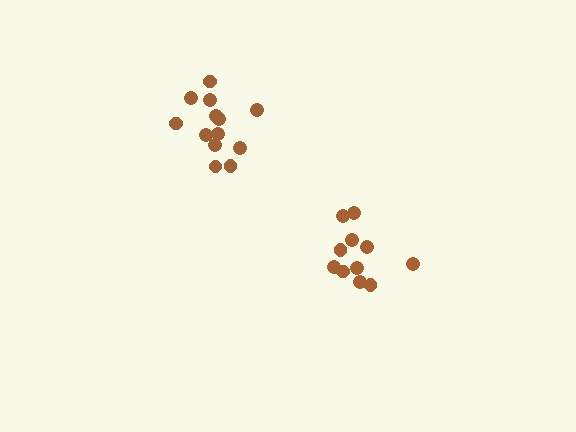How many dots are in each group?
Group 1: 13 dots, Group 2: 11 dots (24 total).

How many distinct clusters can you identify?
There are 2 distinct clusters.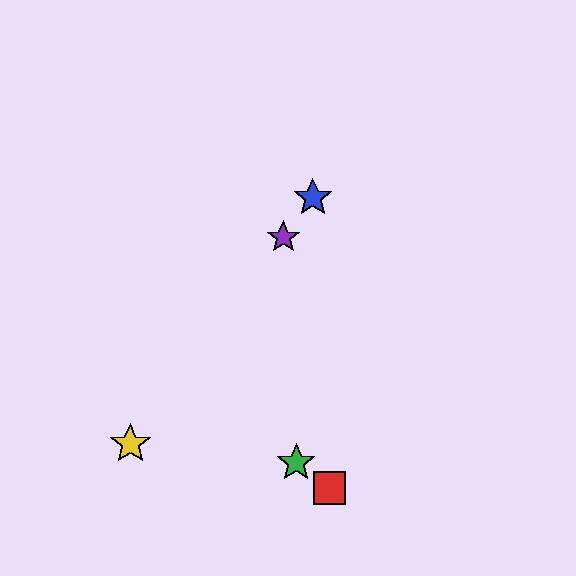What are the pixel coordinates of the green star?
The green star is at (296, 463).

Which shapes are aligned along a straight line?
The blue star, the yellow star, the purple star are aligned along a straight line.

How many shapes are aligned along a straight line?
3 shapes (the blue star, the yellow star, the purple star) are aligned along a straight line.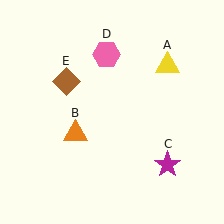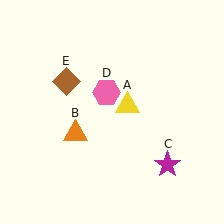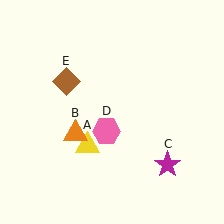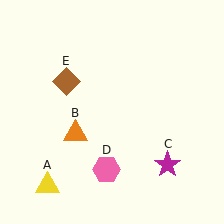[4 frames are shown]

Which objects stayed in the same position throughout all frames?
Orange triangle (object B) and magenta star (object C) and brown diamond (object E) remained stationary.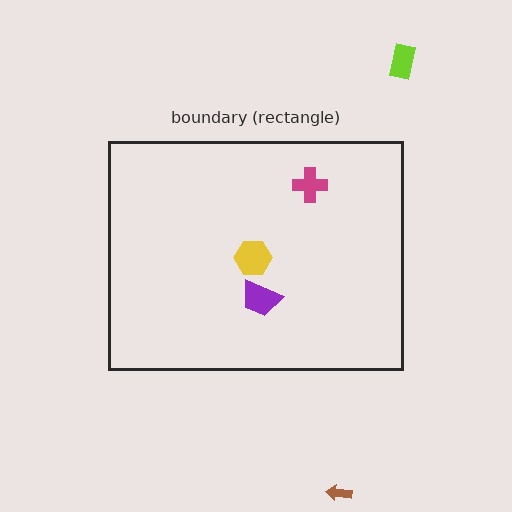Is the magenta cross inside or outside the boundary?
Inside.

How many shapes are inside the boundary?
3 inside, 2 outside.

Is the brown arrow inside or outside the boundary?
Outside.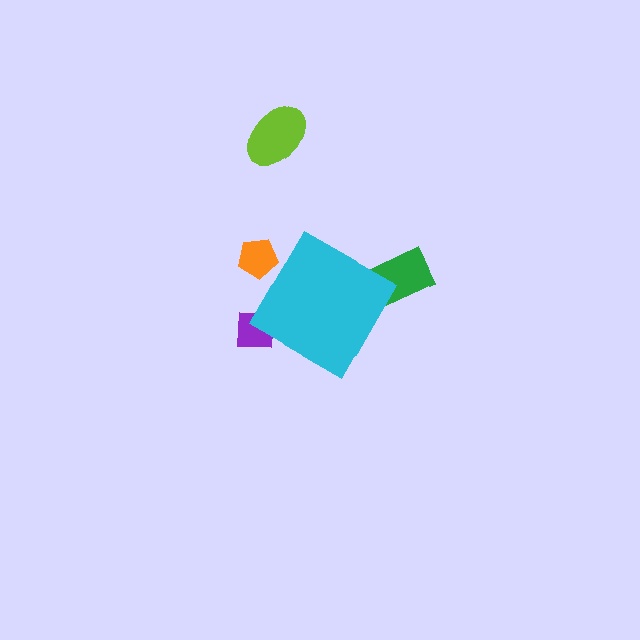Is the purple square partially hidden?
Yes, the purple square is partially hidden behind the cyan diamond.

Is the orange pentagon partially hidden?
Yes, the orange pentagon is partially hidden behind the cyan diamond.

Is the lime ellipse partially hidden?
No, the lime ellipse is fully visible.